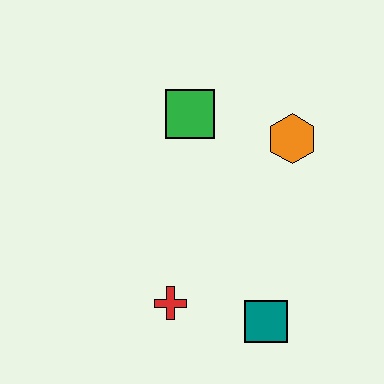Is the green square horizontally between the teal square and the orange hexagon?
No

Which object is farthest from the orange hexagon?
The red cross is farthest from the orange hexagon.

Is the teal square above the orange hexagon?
No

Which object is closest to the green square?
The orange hexagon is closest to the green square.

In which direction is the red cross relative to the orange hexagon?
The red cross is below the orange hexagon.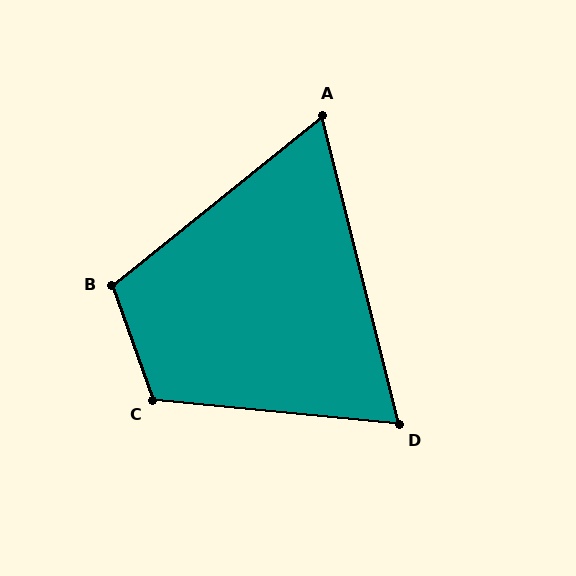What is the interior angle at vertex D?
Approximately 71 degrees (acute).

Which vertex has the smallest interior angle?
A, at approximately 65 degrees.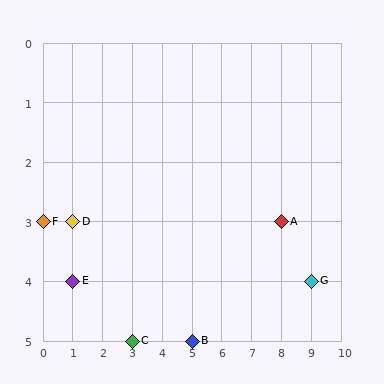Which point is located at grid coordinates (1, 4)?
Point E is at (1, 4).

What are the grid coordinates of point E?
Point E is at grid coordinates (1, 4).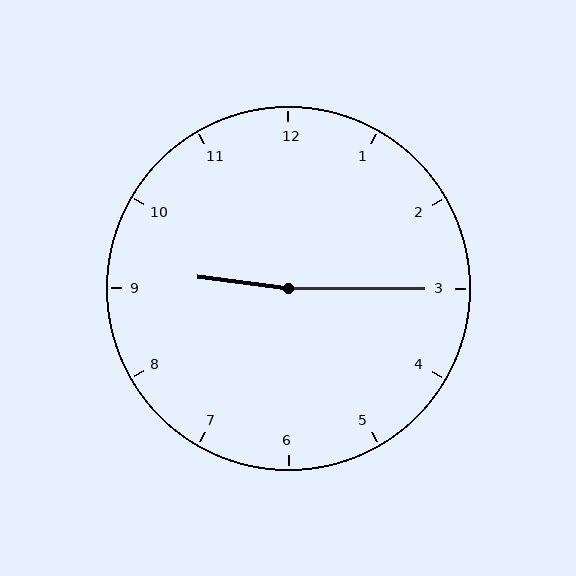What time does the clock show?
9:15.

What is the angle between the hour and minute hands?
Approximately 172 degrees.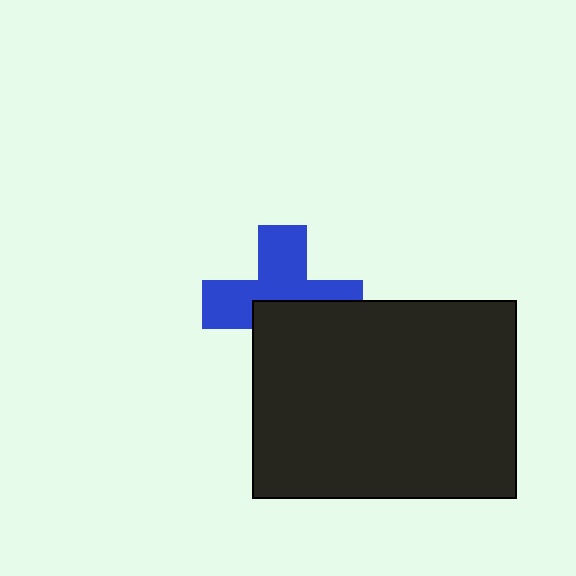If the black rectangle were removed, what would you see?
You would see the complete blue cross.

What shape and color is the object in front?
The object in front is a black rectangle.